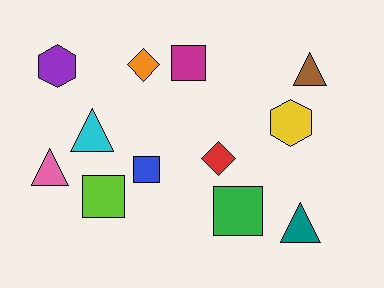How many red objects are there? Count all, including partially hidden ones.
There is 1 red object.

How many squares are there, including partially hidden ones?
There are 4 squares.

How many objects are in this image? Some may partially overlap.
There are 12 objects.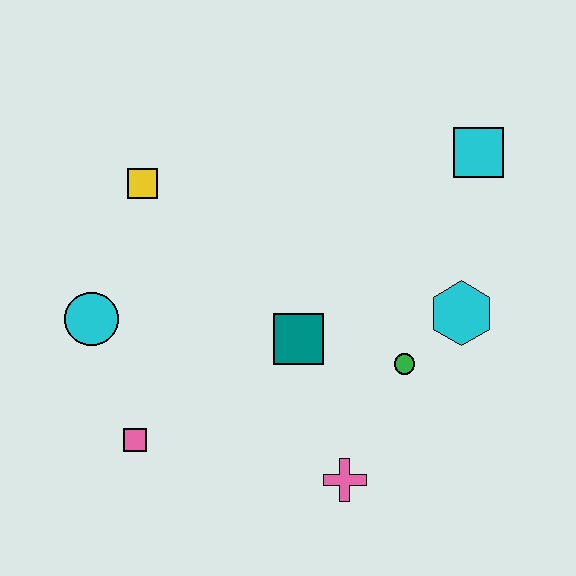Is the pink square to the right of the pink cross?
No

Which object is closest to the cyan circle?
The pink square is closest to the cyan circle.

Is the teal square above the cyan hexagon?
No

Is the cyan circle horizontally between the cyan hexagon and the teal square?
No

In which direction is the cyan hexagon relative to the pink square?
The cyan hexagon is to the right of the pink square.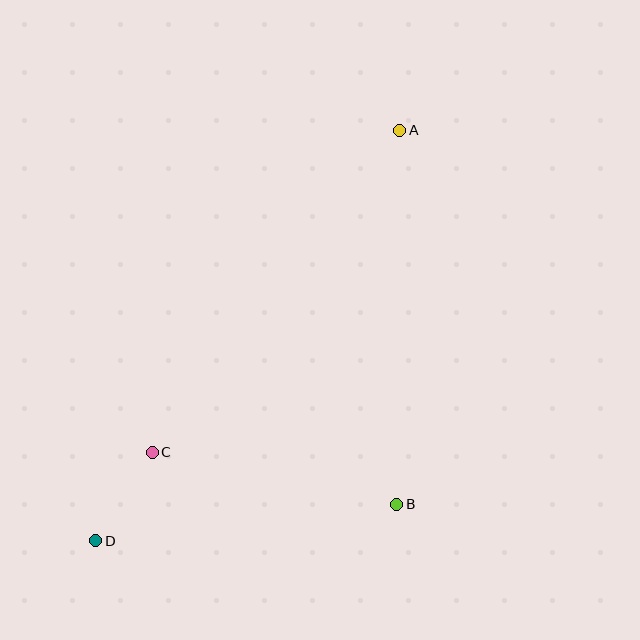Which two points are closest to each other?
Points C and D are closest to each other.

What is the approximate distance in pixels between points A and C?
The distance between A and C is approximately 406 pixels.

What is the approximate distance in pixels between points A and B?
The distance between A and B is approximately 374 pixels.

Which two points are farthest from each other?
Points A and D are farthest from each other.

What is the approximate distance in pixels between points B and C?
The distance between B and C is approximately 250 pixels.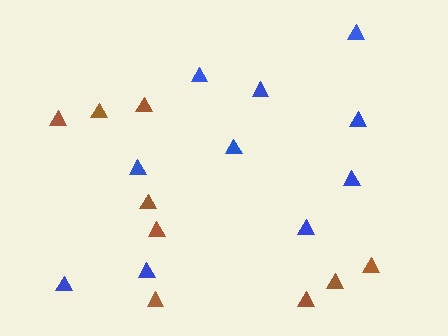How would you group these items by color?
There are 2 groups: one group of brown triangles (9) and one group of blue triangles (10).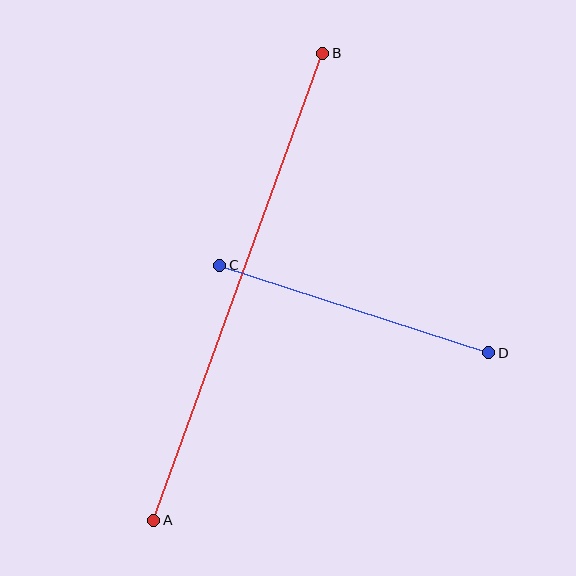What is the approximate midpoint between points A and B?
The midpoint is at approximately (238, 287) pixels.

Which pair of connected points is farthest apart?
Points A and B are farthest apart.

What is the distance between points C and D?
The distance is approximately 283 pixels.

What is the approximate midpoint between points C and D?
The midpoint is at approximately (354, 309) pixels.